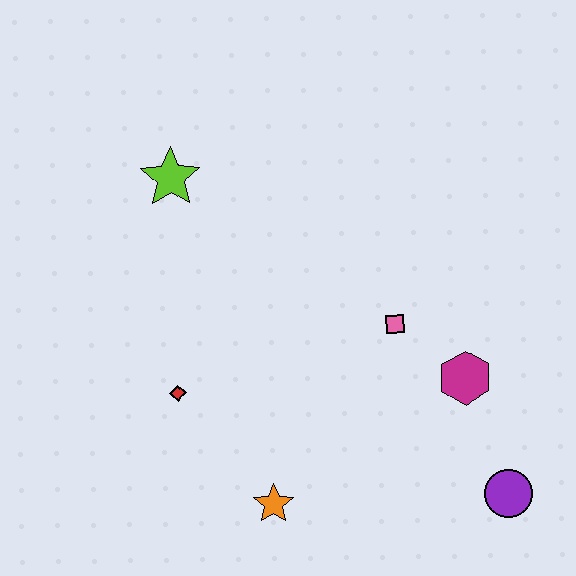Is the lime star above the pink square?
Yes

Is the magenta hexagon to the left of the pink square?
No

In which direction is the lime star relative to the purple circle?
The lime star is to the left of the purple circle.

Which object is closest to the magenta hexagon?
The pink square is closest to the magenta hexagon.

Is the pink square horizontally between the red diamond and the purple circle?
Yes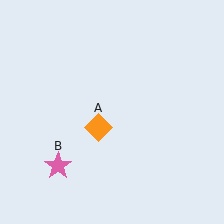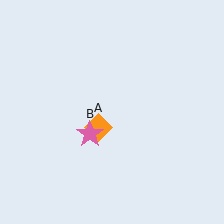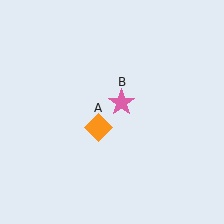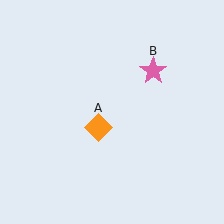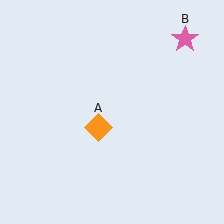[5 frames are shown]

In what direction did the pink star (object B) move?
The pink star (object B) moved up and to the right.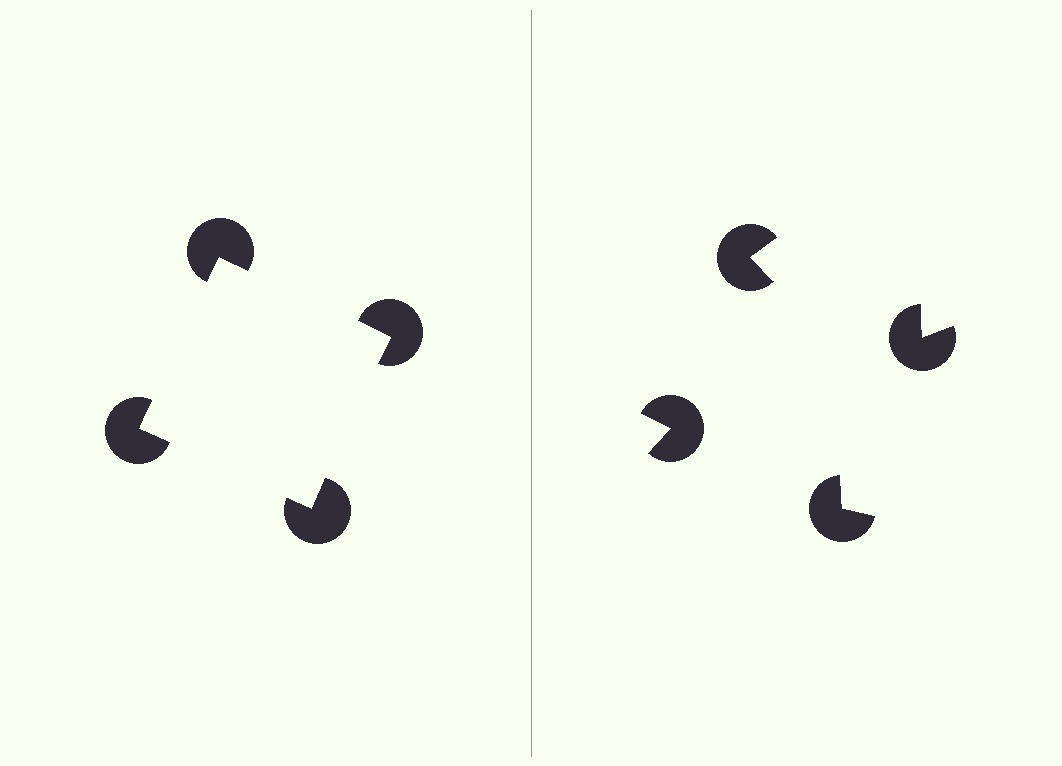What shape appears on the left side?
An illusory square.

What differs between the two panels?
The pac-man discs are positioned identically on both sides; only the wedge orientations differ. On the left they align to a square; on the right they are misaligned.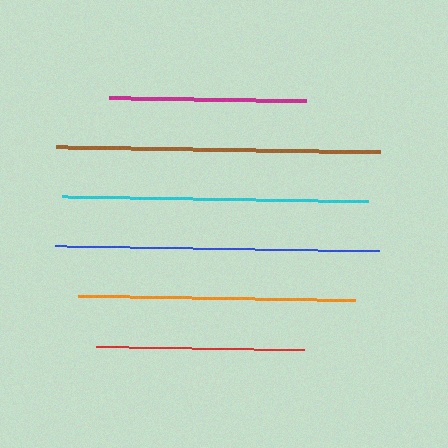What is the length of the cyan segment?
The cyan segment is approximately 306 pixels long.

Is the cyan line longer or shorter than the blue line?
The blue line is longer than the cyan line.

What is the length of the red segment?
The red segment is approximately 208 pixels long.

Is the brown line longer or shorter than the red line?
The brown line is longer than the red line.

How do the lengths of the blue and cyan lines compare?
The blue and cyan lines are approximately the same length.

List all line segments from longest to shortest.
From longest to shortest: blue, brown, cyan, orange, red, magenta.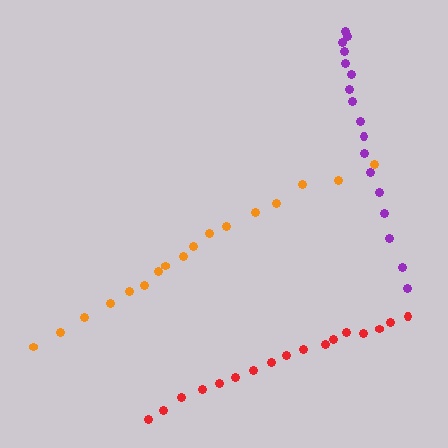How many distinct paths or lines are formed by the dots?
There are 3 distinct paths.